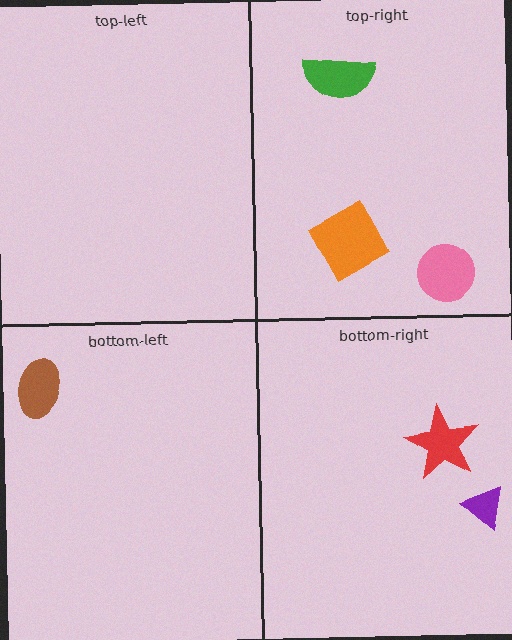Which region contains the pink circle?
The top-right region.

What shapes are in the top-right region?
The green semicircle, the pink circle, the orange square.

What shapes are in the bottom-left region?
The brown ellipse.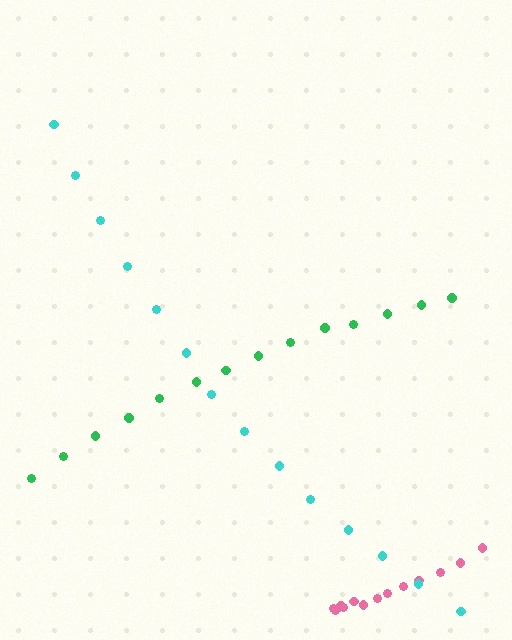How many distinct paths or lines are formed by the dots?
There are 3 distinct paths.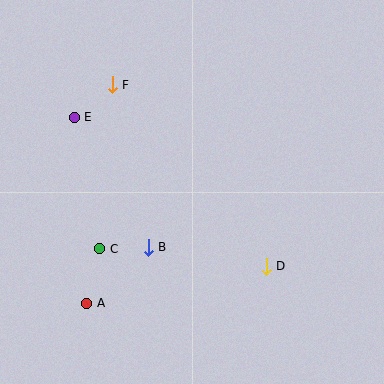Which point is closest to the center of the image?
Point B at (148, 247) is closest to the center.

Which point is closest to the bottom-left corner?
Point A is closest to the bottom-left corner.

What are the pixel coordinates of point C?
Point C is at (100, 249).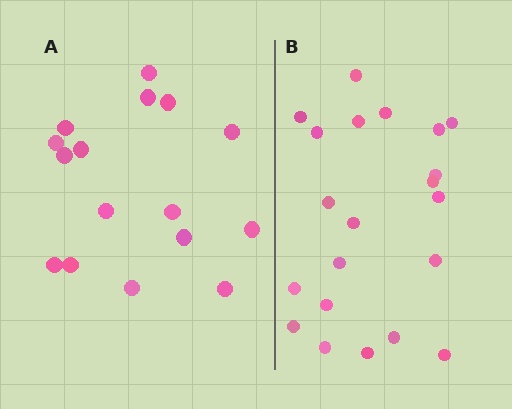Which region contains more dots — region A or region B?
Region B (the right region) has more dots.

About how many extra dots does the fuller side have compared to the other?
Region B has about 5 more dots than region A.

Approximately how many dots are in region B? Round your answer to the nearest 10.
About 20 dots. (The exact count is 21, which rounds to 20.)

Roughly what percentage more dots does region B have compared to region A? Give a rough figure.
About 30% more.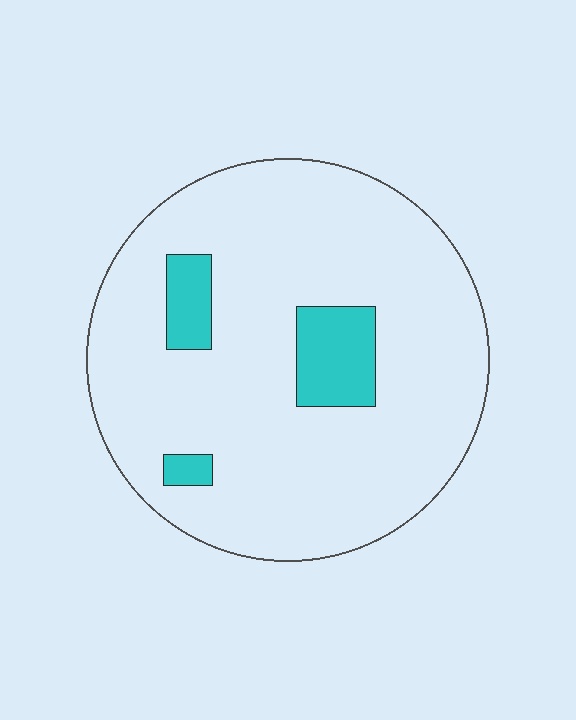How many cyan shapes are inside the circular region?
3.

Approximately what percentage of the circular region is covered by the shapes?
Approximately 10%.